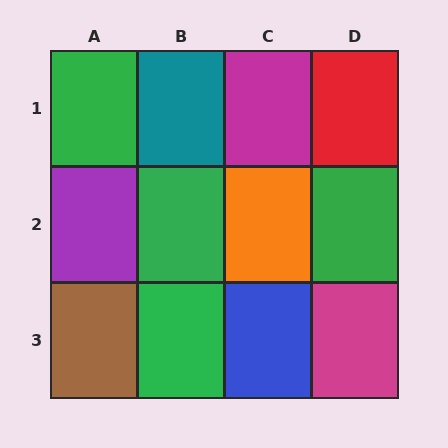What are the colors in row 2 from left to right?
Purple, green, orange, green.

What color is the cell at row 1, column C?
Magenta.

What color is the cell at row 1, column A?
Green.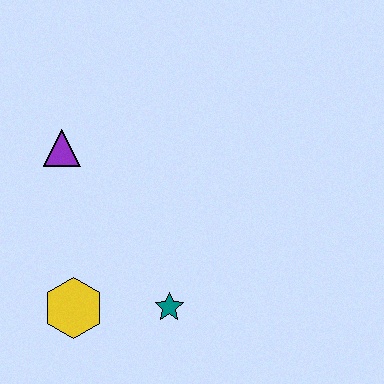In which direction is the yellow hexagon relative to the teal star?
The yellow hexagon is to the left of the teal star.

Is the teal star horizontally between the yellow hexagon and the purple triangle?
No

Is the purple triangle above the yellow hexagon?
Yes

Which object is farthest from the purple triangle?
The teal star is farthest from the purple triangle.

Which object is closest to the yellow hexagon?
The teal star is closest to the yellow hexagon.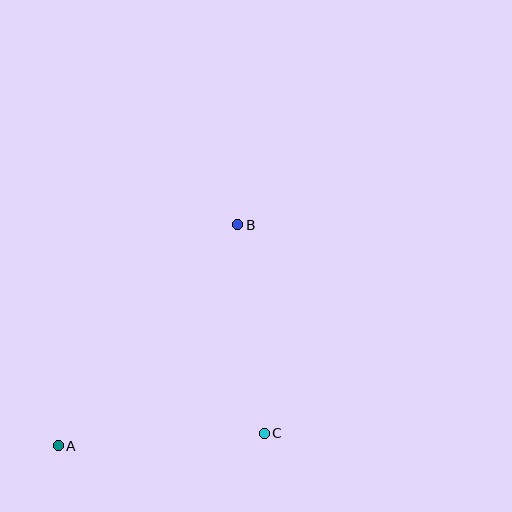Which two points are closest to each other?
Points A and C are closest to each other.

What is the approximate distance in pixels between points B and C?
The distance between B and C is approximately 210 pixels.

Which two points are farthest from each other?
Points A and B are farthest from each other.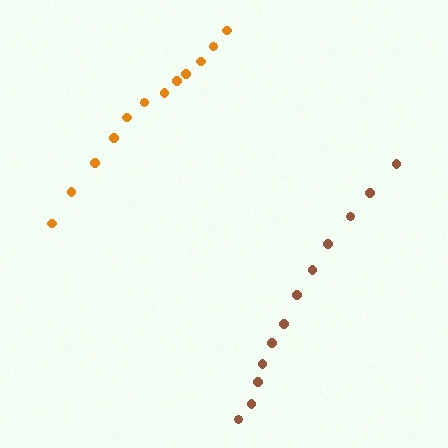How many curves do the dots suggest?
There are 2 distinct paths.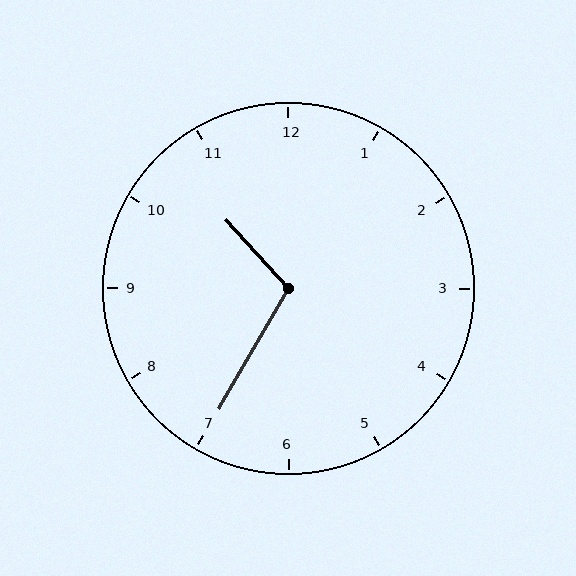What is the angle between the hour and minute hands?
Approximately 108 degrees.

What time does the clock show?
10:35.